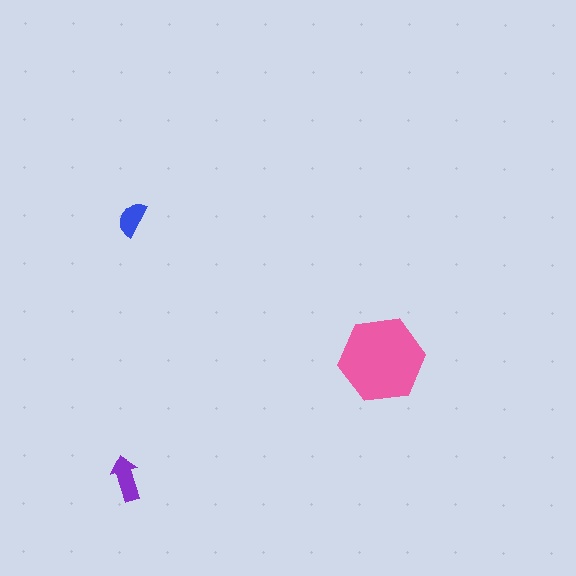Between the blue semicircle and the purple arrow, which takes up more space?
The purple arrow.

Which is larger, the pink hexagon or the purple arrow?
The pink hexagon.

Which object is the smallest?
The blue semicircle.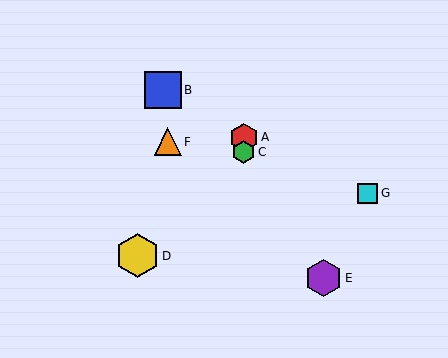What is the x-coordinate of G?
Object G is at x≈368.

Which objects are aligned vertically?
Objects A, C are aligned vertically.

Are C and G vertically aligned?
No, C is at x≈244 and G is at x≈368.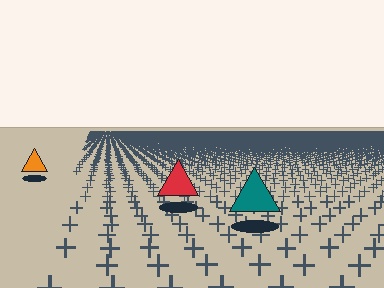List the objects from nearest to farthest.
From nearest to farthest: the teal triangle, the red triangle, the orange triangle.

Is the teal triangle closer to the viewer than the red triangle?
Yes. The teal triangle is closer — you can tell from the texture gradient: the ground texture is coarser near it.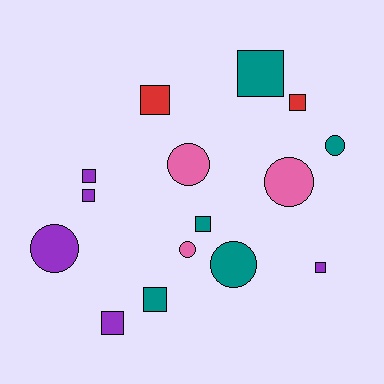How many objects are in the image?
There are 15 objects.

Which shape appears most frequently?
Square, with 9 objects.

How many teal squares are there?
There are 3 teal squares.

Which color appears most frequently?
Purple, with 5 objects.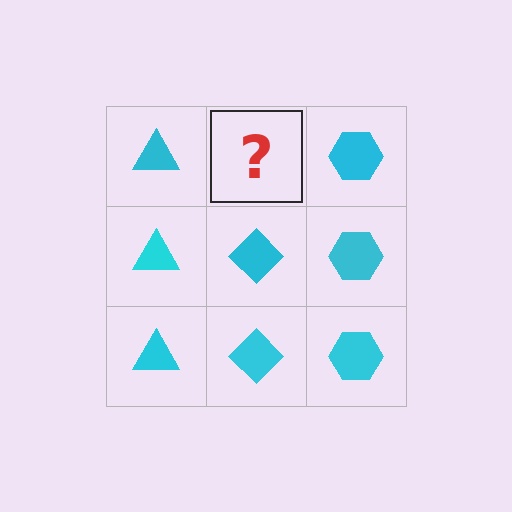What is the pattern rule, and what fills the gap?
The rule is that each column has a consistent shape. The gap should be filled with a cyan diamond.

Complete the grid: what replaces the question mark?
The question mark should be replaced with a cyan diamond.